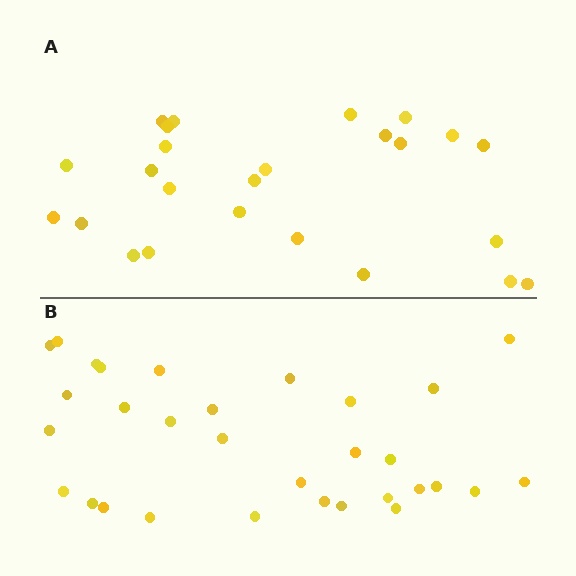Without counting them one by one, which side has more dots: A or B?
Region B (the bottom region) has more dots.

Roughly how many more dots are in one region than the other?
Region B has about 6 more dots than region A.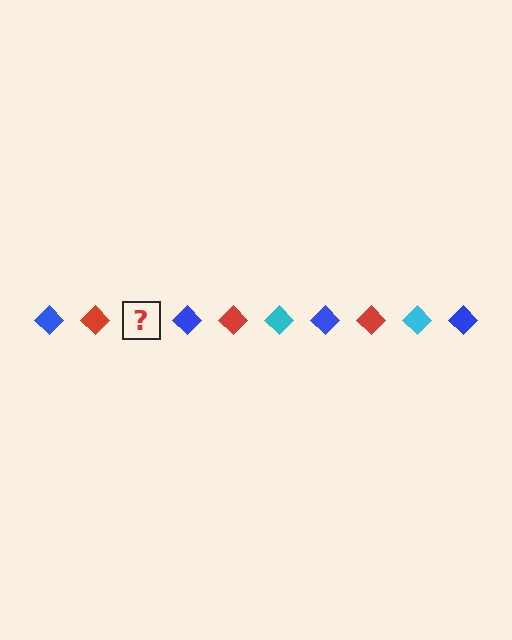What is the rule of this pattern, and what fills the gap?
The rule is that the pattern cycles through blue, red, cyan diamonds. The gap should be filled with a cyan diamond.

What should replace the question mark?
The question mark should be replaced with a cyan diamond.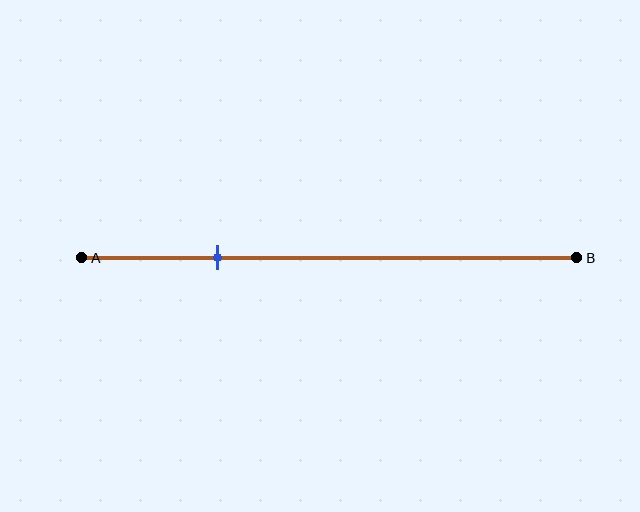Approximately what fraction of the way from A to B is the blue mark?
The blue mark is approximately 25% of the way from A to B.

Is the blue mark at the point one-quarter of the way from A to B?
Yes, the mark is approximately at the one-quarter point.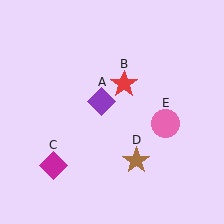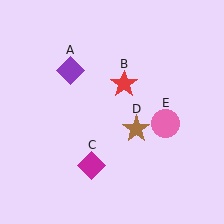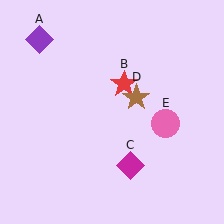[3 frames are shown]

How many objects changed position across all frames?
3 objects changed position: purple diamond (object A), magenta diamond (object C), brown star (object D).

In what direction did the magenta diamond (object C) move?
The magenta diamond (object C) moved right.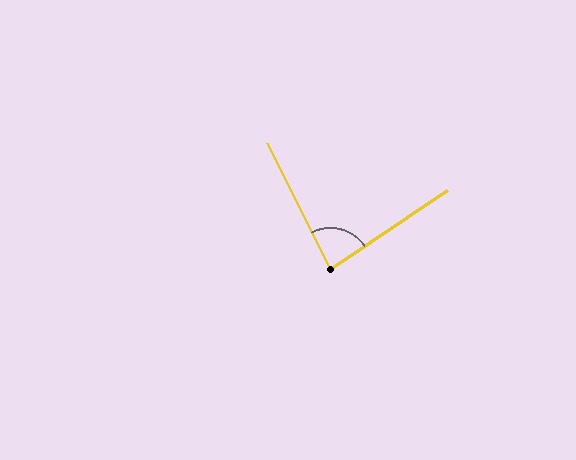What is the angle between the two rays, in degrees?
Approximately 83 degrees.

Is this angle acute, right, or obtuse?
It is acute.